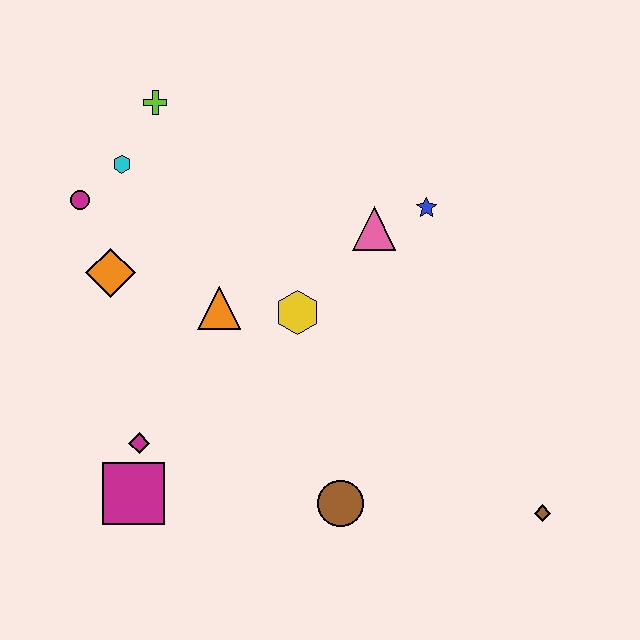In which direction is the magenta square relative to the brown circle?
The magenta square is to the left of the brown circle.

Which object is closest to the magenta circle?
The cyan hexagon is closest to the magenta circle.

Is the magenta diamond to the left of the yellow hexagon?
Yes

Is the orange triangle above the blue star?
No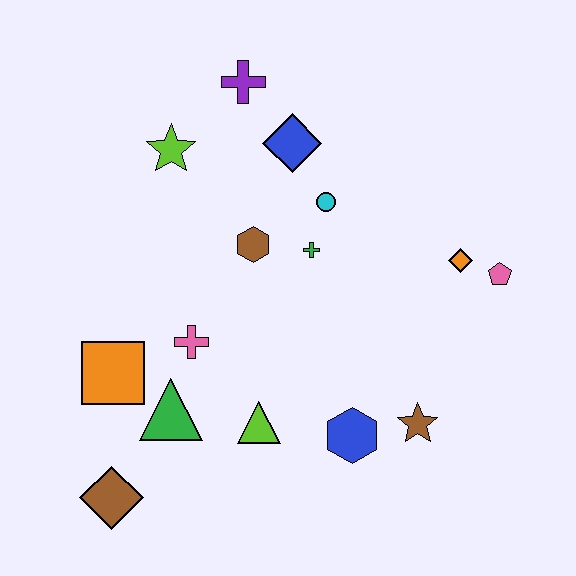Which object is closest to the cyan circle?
The green cross is closest to the cyan circle.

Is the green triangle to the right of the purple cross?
No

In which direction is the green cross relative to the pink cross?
The green cross is to the right of the pink cross.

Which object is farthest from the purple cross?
The brown diamond is farthest from the purple cross.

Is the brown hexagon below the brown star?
No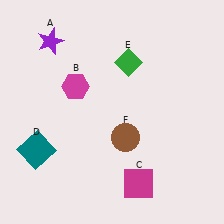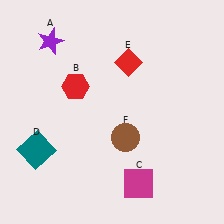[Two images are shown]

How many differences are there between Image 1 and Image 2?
There are 2 differences between the two images.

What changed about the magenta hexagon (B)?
In Image 1, B is magenta. In Image 2, it changed to red.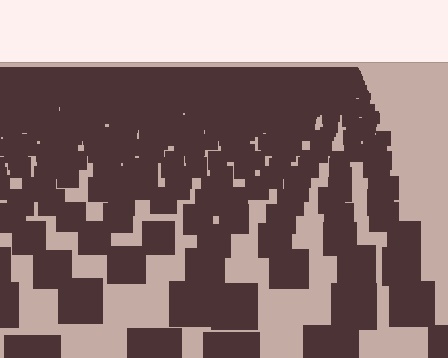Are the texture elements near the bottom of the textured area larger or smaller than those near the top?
Larger. Near the bottom, elements are closer to the viewer and appear at a bigger on-screen size.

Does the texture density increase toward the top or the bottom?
Density increases toward the top.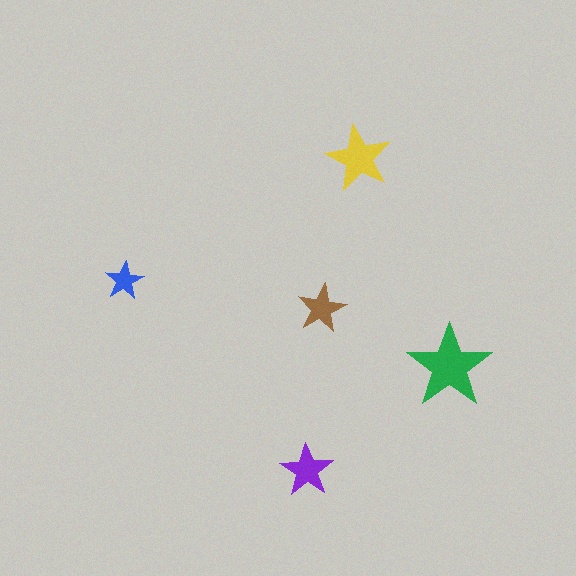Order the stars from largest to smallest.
the green one, the yellow one, the purple one, the brown one, the blue one.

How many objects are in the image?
There are 5 objects in the image.